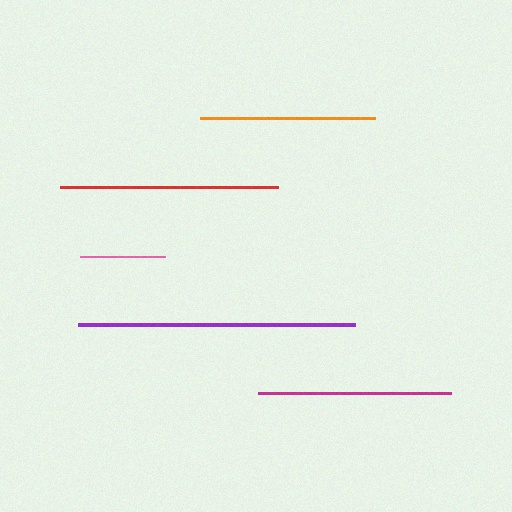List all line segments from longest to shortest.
From longest to shortest: purple, red, magenta, orange, pink.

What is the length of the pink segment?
The pink segment is approximately 85 pixels long.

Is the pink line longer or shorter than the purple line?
The purple line is longer than the pink line.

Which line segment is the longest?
The purple line is the longest at approximately 277 pixels.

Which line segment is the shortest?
The pink line is the shortest at approximately 85 pixels.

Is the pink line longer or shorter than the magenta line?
The magenta line is longer than the pink line.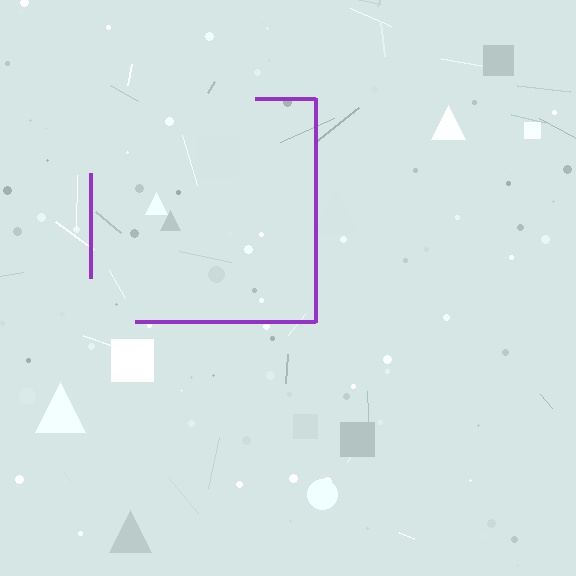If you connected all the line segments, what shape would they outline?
They would outline a square.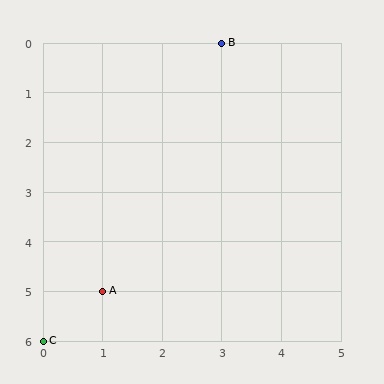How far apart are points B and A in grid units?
Points B and A are 2 columns and 5 rows apart (about 5.4 grid units diagonally).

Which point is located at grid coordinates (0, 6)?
Point C is at (0, 6).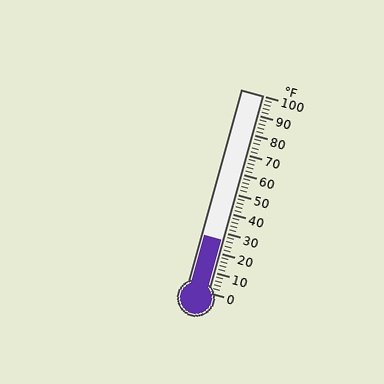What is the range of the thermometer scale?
The thermometer scale ranges from 0°F to 100°F.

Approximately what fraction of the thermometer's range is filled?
The thermometer is filled to approximately 25% of its range.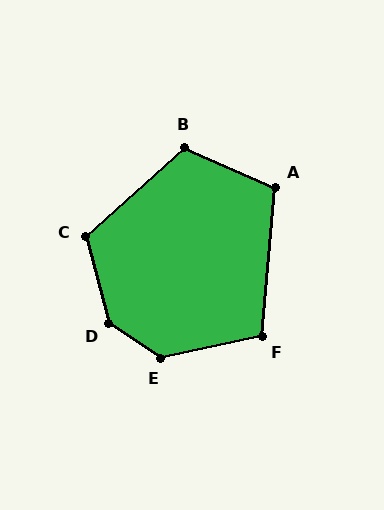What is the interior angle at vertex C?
Approximately 117 degrees (obtuse).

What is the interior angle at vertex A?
Approximately 108 degrees (obtuse).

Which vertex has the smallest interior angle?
F, at approximately 107 degrees.